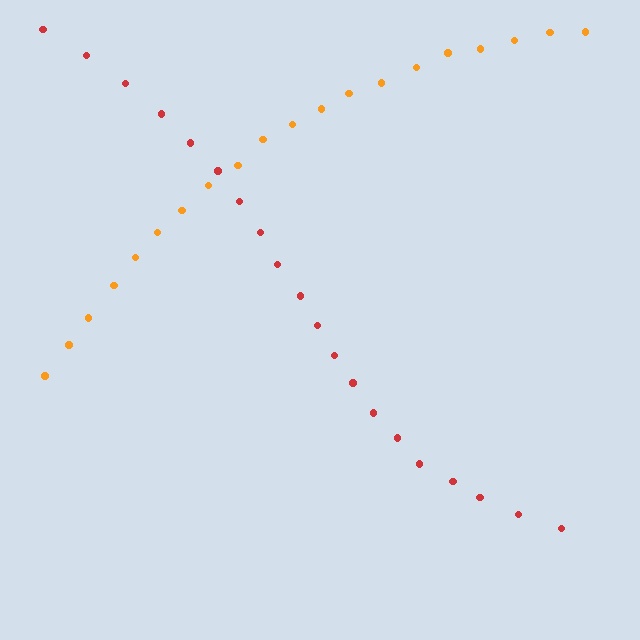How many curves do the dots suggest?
There are 2 distinct paths.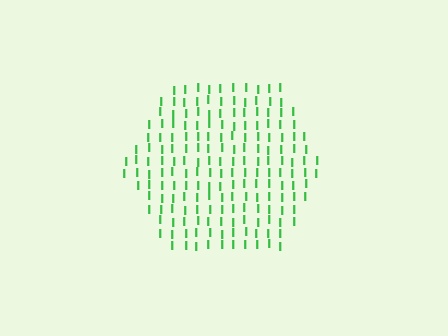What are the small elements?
The small elements are letter I's.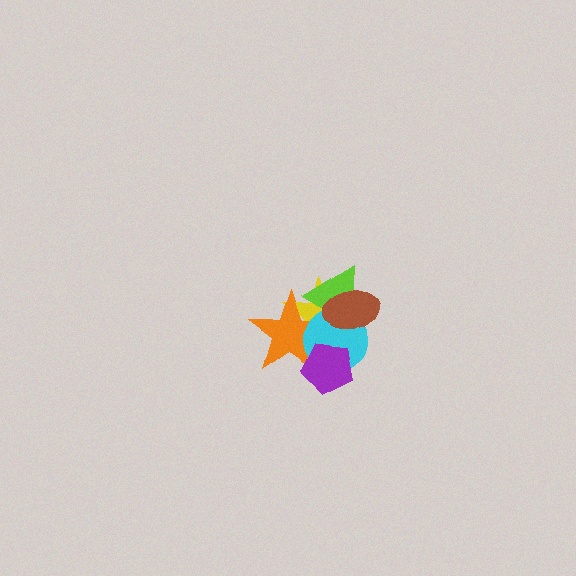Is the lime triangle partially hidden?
Yes, it is partially covered by another shape.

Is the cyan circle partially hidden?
Yes, it is partially covered by another shape.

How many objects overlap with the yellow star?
5 objects overlap with the yellow star.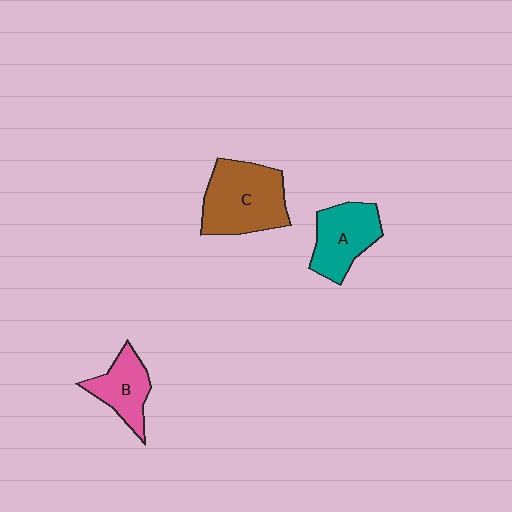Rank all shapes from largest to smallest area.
From largest to smallest: C (brown), A (teal), B (pink).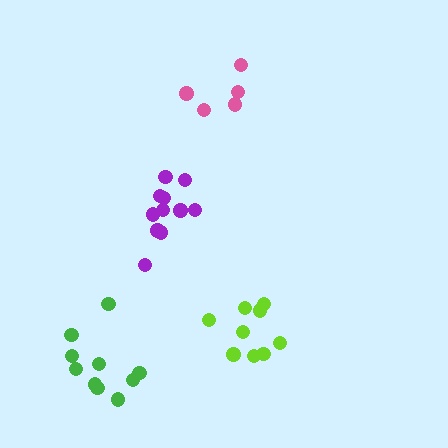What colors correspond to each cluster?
The clusters are colored: purple, pink, lime, green.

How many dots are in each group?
Group 1: 11 dots, Group 2: 5 dots, Group 3: 9 dots, Group 4: 10 dots (35 total).